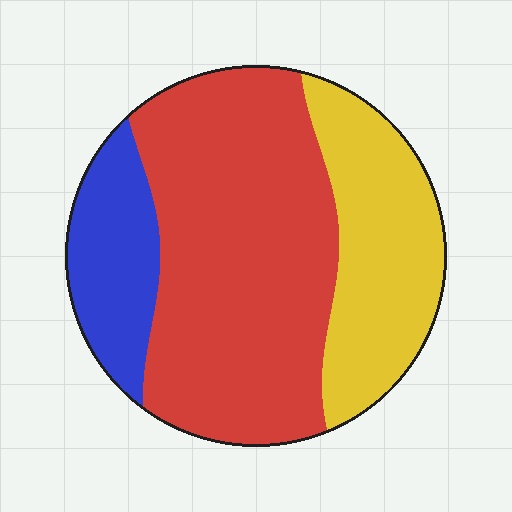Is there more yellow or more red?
Red.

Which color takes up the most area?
Red, at roughly 55%.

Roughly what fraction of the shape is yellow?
Yellow takes up about one quarter (1/4) of the shape.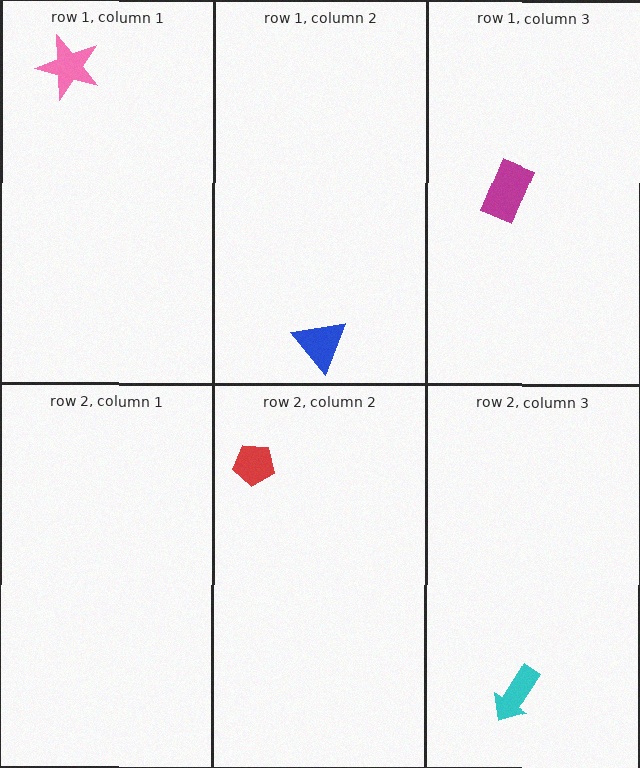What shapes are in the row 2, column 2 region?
The red pentagon.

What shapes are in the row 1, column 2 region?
The blue triangle.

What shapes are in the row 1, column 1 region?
The pink star.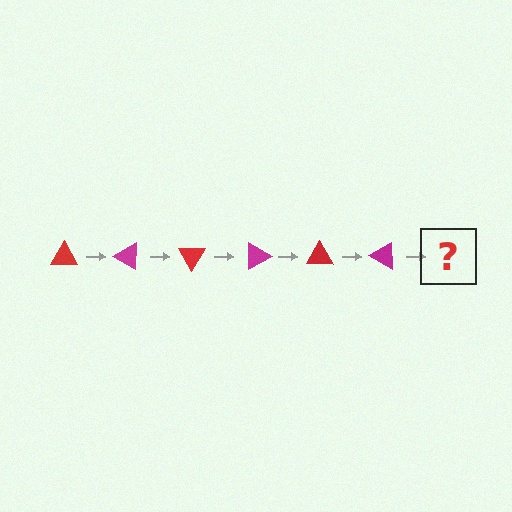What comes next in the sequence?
The next element should be a red triangle, rotated 180 degrees from the start.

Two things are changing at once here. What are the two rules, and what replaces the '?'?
The two rules are that it rotates 30 degrees each step and the color cycles through red and magenta. The '?' should be a red triangle, rotated 180 degrees from the start.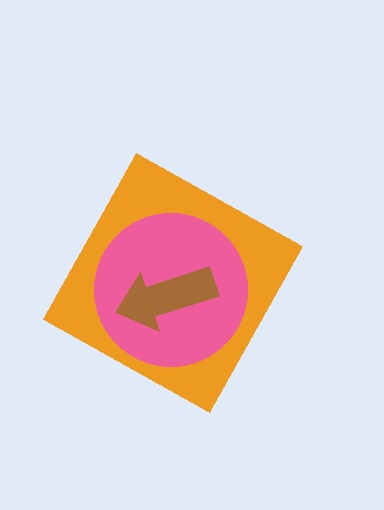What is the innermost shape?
The brown arrow.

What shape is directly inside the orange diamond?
The pink circle.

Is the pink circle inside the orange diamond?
Yes.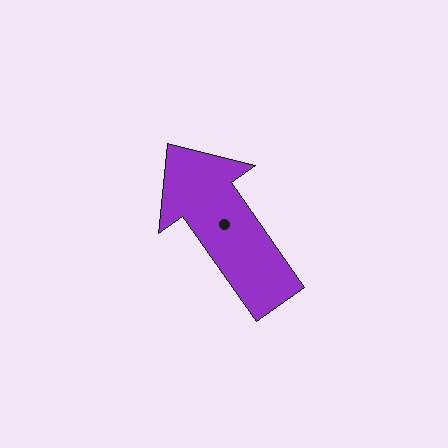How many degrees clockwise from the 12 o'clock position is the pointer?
Approximately 325 degrees.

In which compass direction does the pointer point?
Northwest.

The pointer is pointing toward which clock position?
Roughly 11 o'clock.